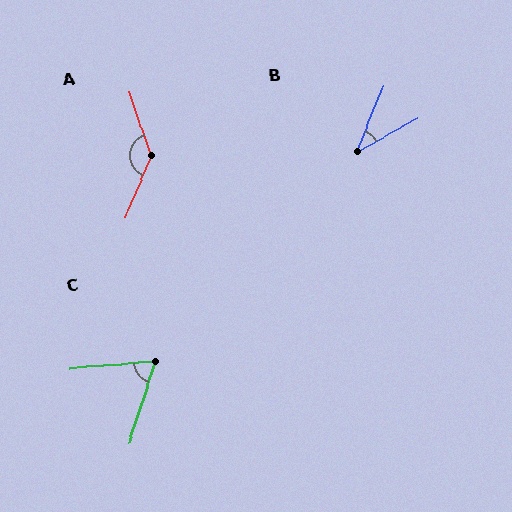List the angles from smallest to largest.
B (39°), C (67°), A (139°).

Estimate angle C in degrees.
Approximately 67 degrees.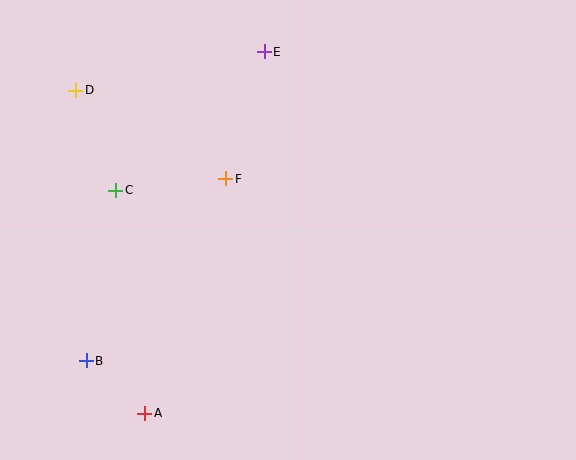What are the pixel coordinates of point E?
Point E is at (264, 52).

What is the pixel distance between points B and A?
The distance between B and A is 78 pixels.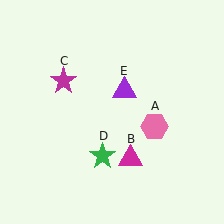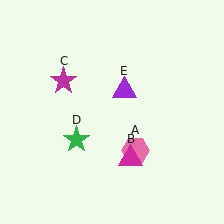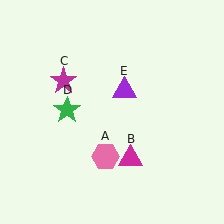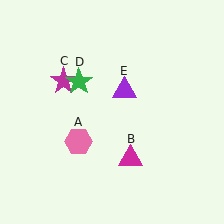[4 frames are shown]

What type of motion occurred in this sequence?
The pink hexagon (object A), green star (object D) rotated clockwise around the center of the scene.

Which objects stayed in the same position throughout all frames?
Magenta triangle (object B) and magenta star (object C) and purple triangle (object E) remained stationary.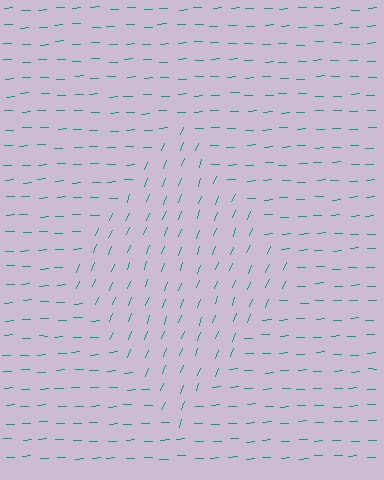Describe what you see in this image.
The image is filled with small teal line segments. A diamond region in the image has lines oriented differently from the surrounding lines, creating a visible texture boundary.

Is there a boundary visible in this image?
Yes, there is a texture boundary formed by a change in line orientation.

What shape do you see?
I see a diamond.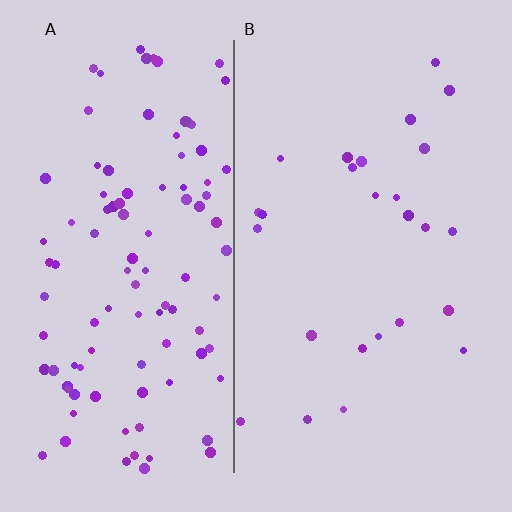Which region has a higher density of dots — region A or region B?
A (the left).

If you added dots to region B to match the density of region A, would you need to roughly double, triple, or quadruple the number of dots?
Approximately quadruple.